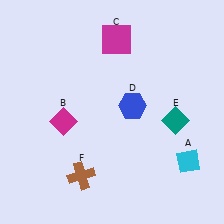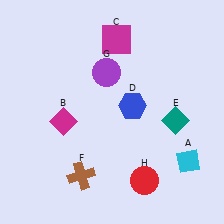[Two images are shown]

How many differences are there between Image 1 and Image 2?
There are 2 differences between the two images.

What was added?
A purple circle (G), a red circle (H) were added in Image 2.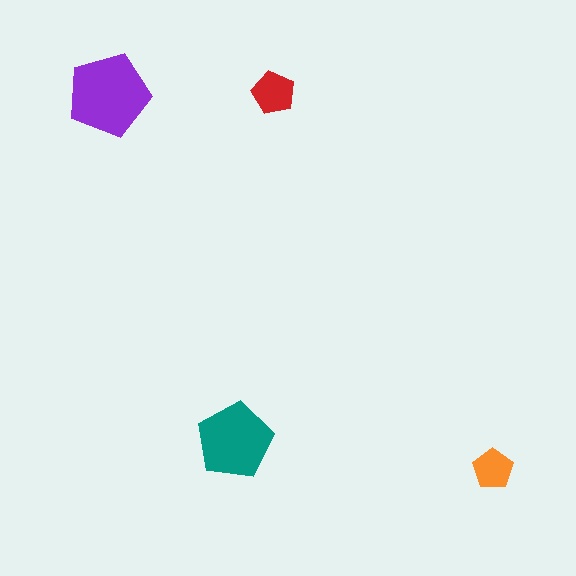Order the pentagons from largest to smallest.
the purple one, the teal one, the red one, the orange one.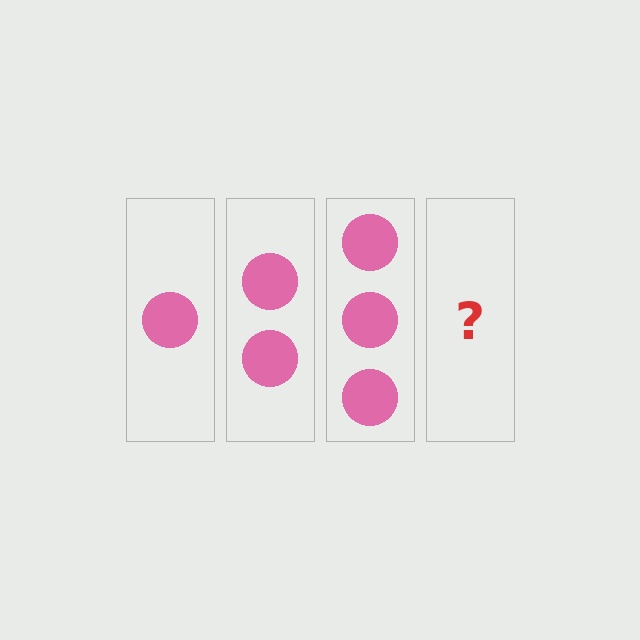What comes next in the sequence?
The next element should be 4 circles.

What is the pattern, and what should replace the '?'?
The pattern is that each step adds one more circle. The '?' should be 4 circles.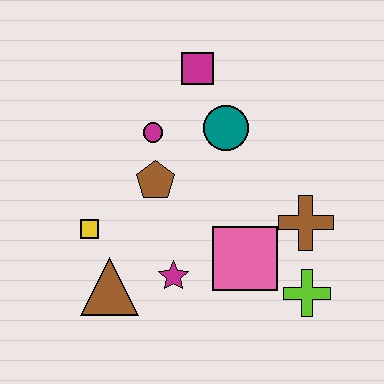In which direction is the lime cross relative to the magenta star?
The lime cross is to the right of the magenta star.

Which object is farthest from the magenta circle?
The lime cross is farthest from the magenta circle.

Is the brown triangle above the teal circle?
No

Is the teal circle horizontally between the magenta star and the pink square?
Yes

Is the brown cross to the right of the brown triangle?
Yes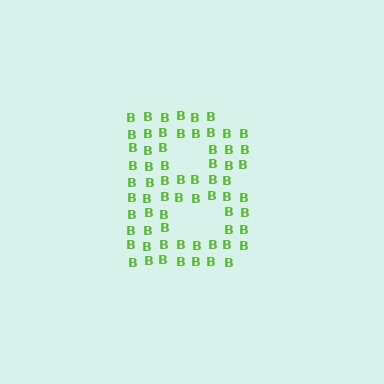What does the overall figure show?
The overall figure shows the letter B.